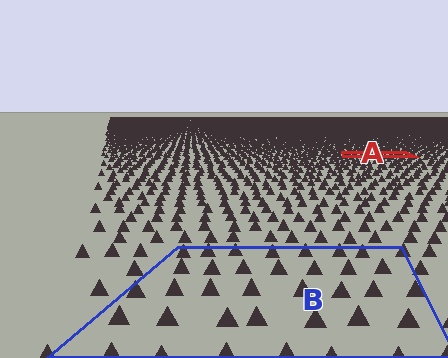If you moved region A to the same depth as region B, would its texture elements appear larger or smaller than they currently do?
They would appear larger. At a closer depth, the same texture elements are projected at a bigger on-screen size.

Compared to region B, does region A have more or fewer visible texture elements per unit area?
Region A has more texture elements per unit area — they are packed more densely because it is farther away.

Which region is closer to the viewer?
Region B is closer. The texture elements there are larger and more spread out.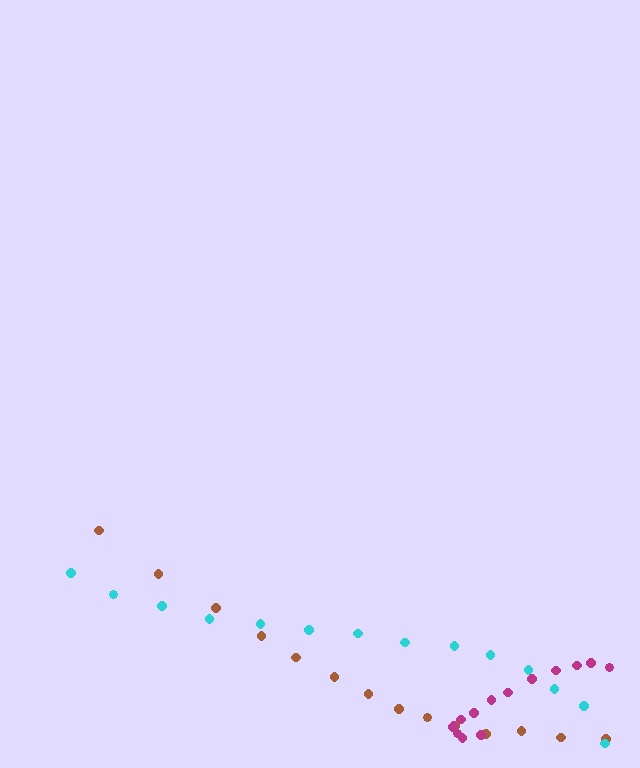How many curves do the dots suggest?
There are 3 distinct paths.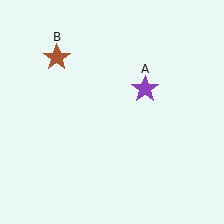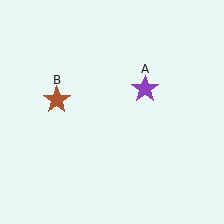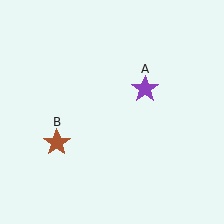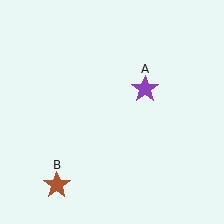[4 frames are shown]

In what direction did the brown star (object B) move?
The brown star (object B) moved down.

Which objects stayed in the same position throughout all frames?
Purple star (object A) remained stationary.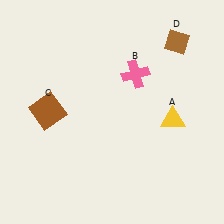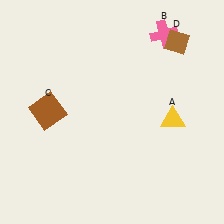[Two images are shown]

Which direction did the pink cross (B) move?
The pink cross (B) moved up.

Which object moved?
The pink cross (B) moved up.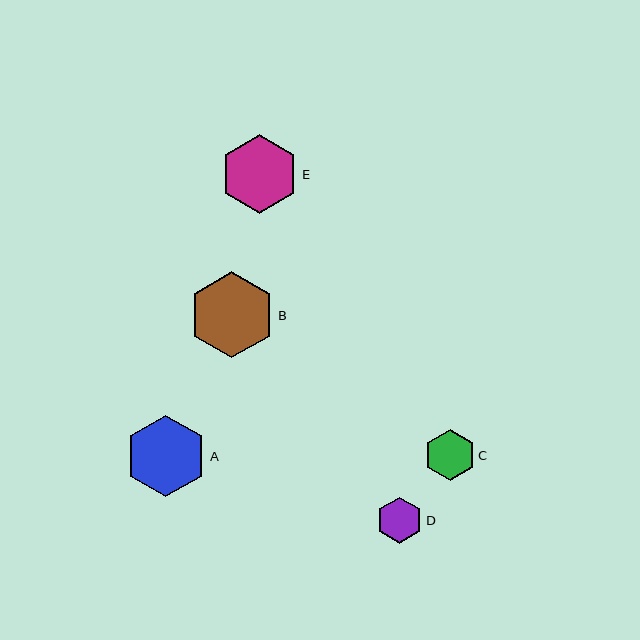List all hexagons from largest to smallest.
From largest to smallest: B, A, E, C, D.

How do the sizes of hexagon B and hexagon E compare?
Hexagon B and hexagon E are approximately the same size.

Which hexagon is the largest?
Hexagon B is the largest with a size of approximately 86 pixels.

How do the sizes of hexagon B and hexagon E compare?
Hexagon B and hexagon E are approximately the same size.